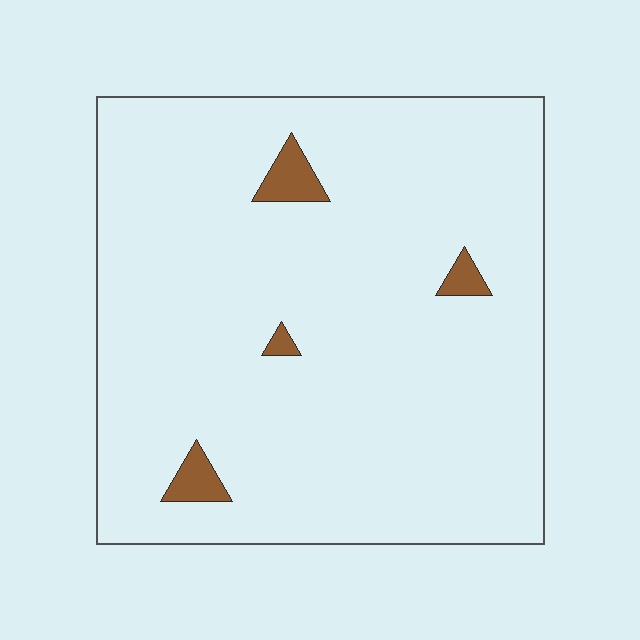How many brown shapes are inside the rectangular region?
4.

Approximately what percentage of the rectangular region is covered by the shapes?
Approximately 5%.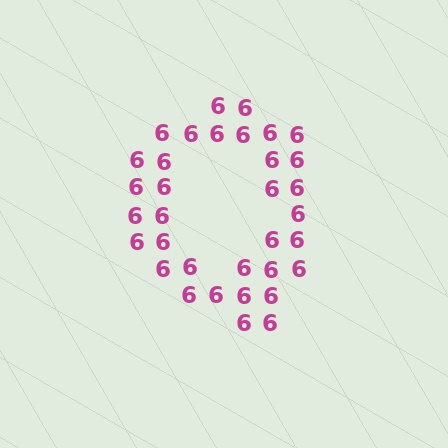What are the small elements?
The small elements are digit 6's.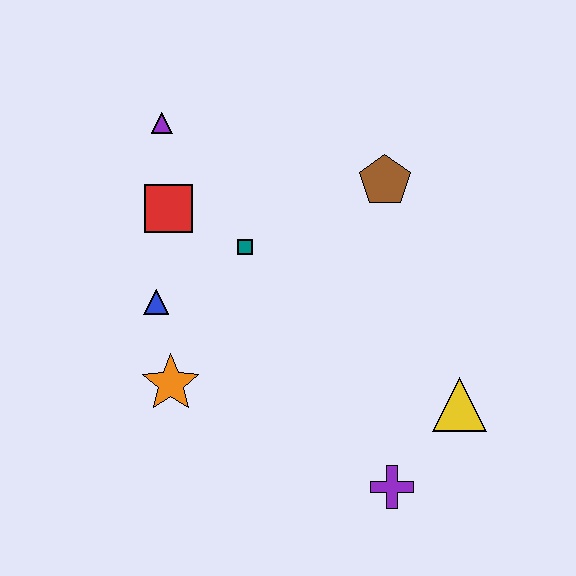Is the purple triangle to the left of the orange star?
Yes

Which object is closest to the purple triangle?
The red square is closest to the purple triangle.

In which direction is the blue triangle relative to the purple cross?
The blue triangle is to the left of the purple cross.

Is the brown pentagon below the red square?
No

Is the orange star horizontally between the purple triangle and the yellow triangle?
Yes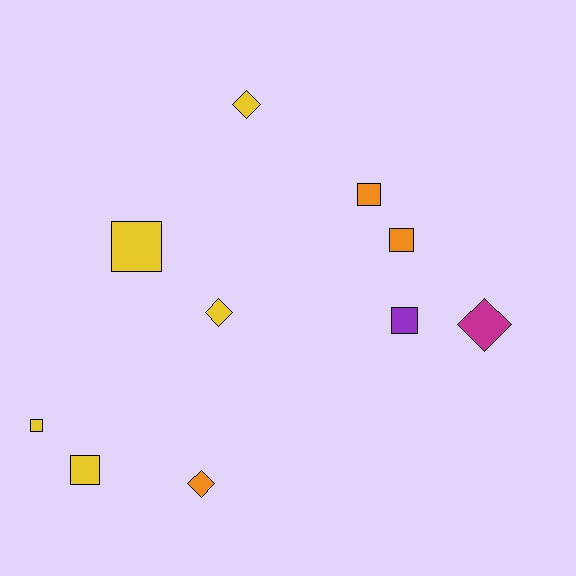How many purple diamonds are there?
There are no purple diamonds.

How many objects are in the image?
There are 10 objects.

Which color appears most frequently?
Yellow, with 5 objects.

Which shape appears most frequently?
Square, with 6 objects.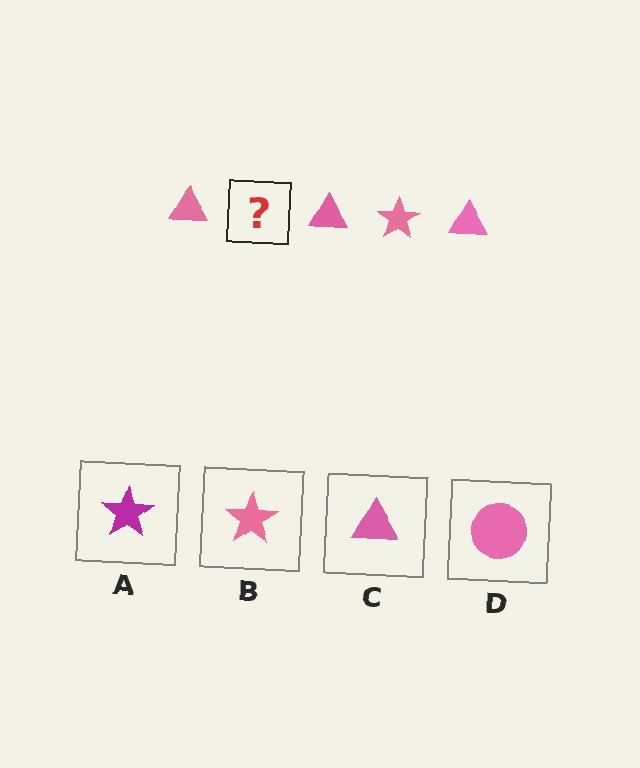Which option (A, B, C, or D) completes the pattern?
B.